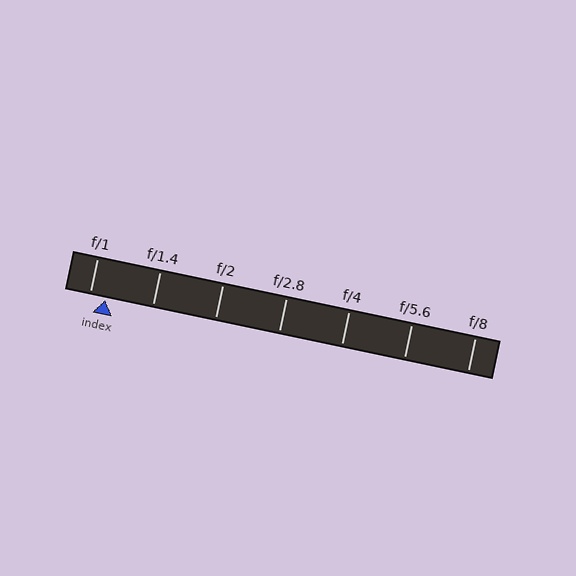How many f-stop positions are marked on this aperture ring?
There are 7 f-stop positions marked.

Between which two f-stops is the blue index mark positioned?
The index mark is between f/1 and f/1.4.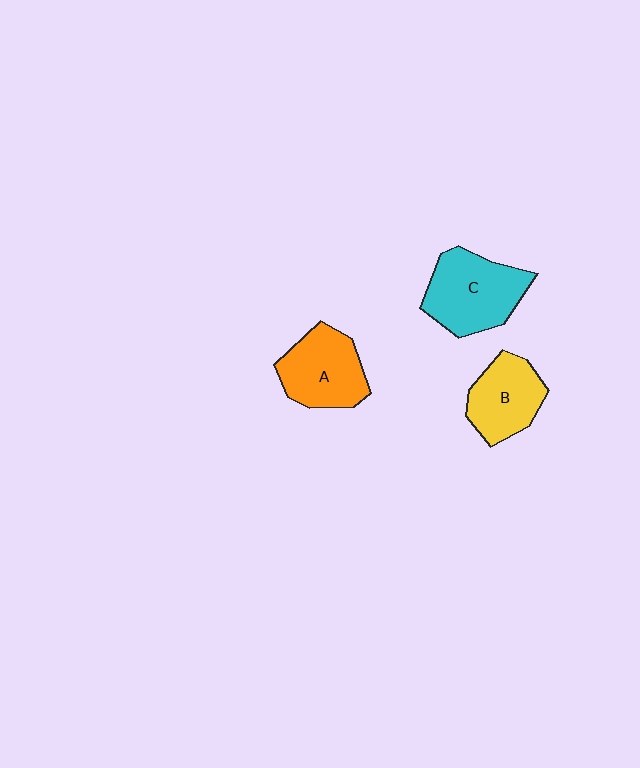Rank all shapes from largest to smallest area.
From largest to smallest: C (cyan), A (orange), B (yellow).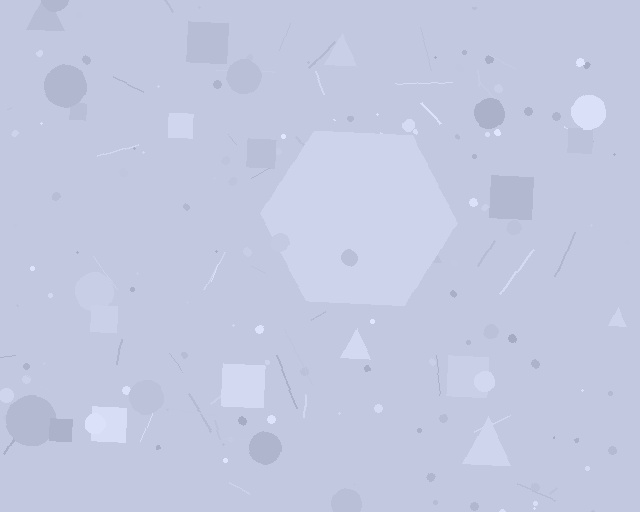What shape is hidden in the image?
A hexagon is hidden in the image.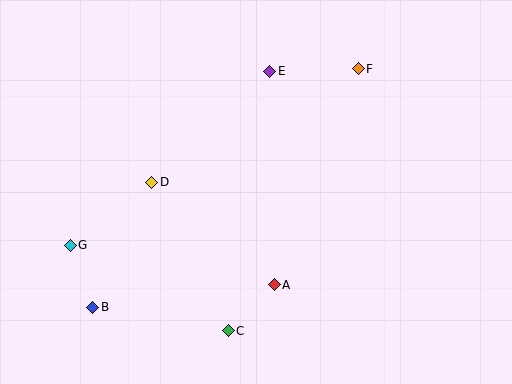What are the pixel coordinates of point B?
Point B is at (93, 307).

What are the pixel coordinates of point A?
Point A is at (274, 285).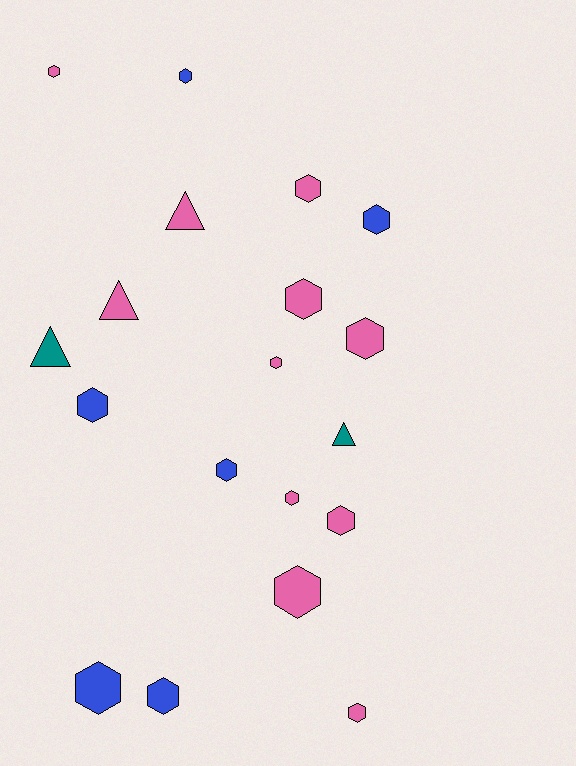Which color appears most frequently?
Pink, with 11 objects.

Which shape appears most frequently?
Hexagon, with 15 objects.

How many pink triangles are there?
There are 2 pink triangles.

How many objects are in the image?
There are 19 objects.